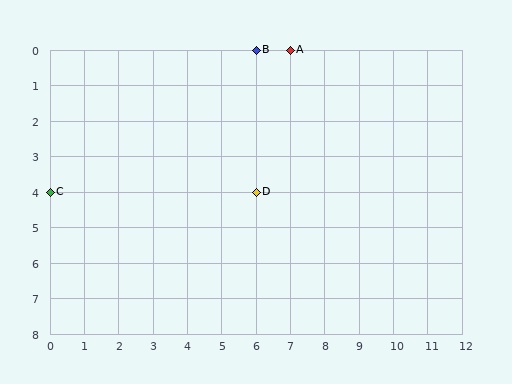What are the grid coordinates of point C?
Point C is at grid coordinates (0, 4).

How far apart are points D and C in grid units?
Points D and C are 6 columns apart.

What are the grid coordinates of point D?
Point D is at grid coordinates (6, 4).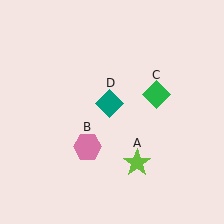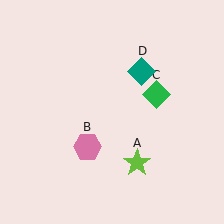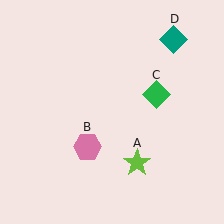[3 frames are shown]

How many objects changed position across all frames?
1 object changed position: teal diamond (object D).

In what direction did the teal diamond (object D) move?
The teal diamond (object D) moved up and to the right.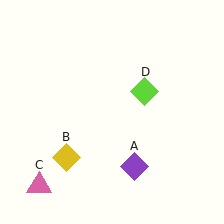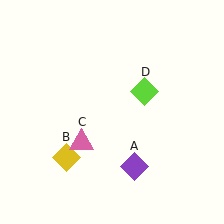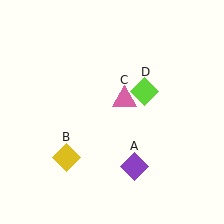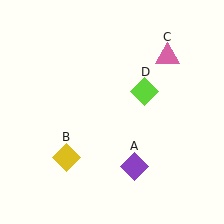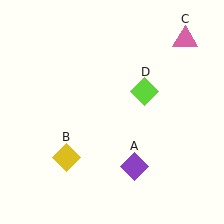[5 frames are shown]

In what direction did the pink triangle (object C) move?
The pink triangle (object C) moved up and to the right.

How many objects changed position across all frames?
1 object changed position: pink triangle (object C).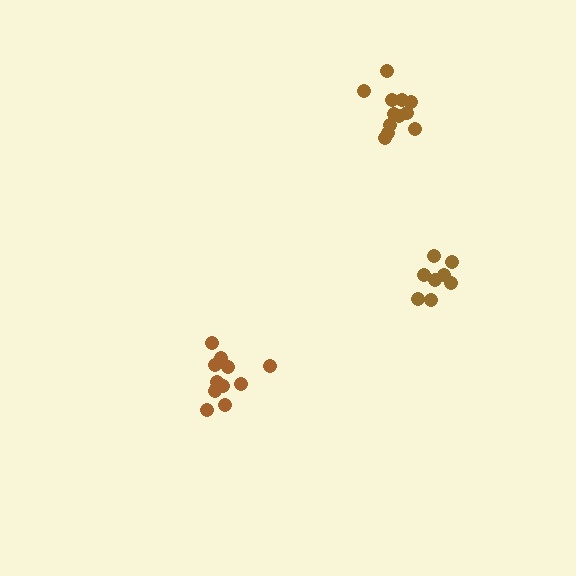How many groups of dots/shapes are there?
There are 3 groups.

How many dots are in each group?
Group 1: 12 dots, Group 2: 12 dots, Group 3: 8 dots (32 total).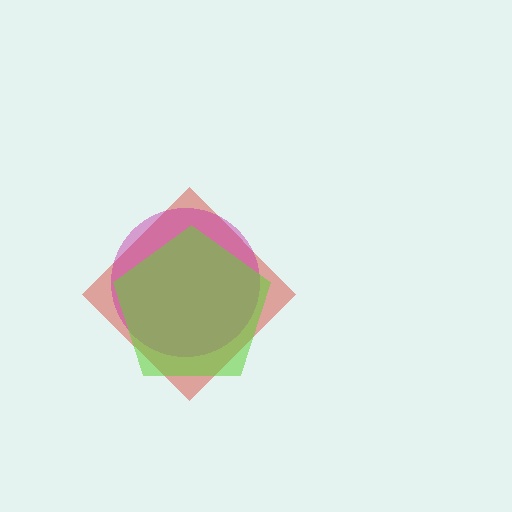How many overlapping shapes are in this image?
There are 3 overlapping shapes in the image.